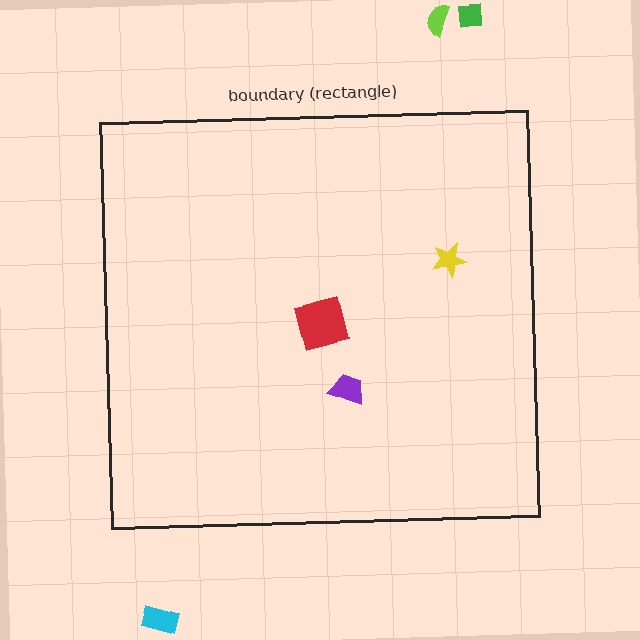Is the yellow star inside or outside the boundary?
Inside.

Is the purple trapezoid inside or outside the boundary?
Inside.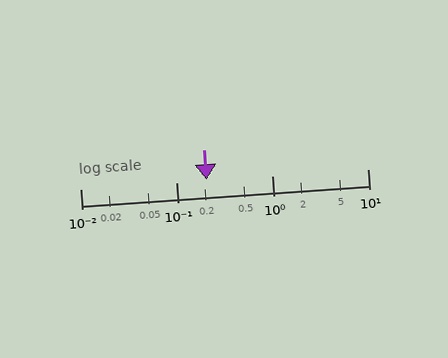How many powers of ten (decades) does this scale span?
The scale spans 3 decades, from 0.01 to 10.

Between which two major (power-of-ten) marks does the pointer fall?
The pointer is between 0.1 and 1.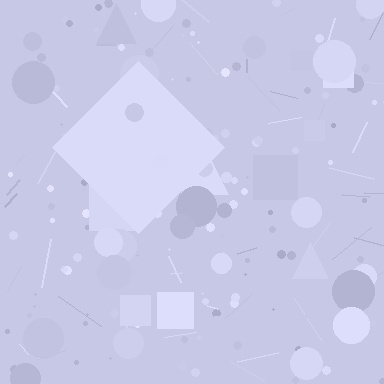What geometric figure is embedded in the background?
A diamond is embedded in the background.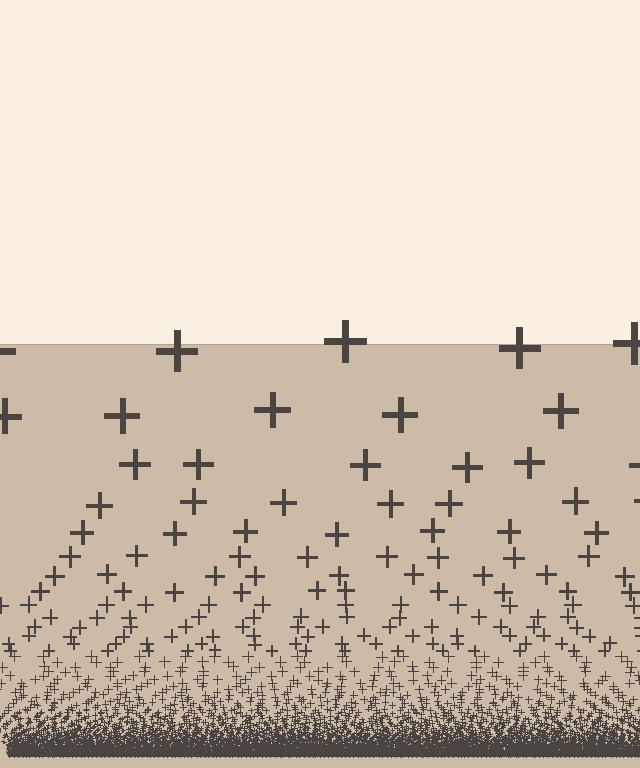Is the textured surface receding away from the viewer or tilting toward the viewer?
The surface appears to tilt toward the viewer. Texture elements get larger and sparser toward the top.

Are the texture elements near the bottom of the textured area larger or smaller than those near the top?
Smaller. The gradient is inverted — elements near the bottom are smaller and denser.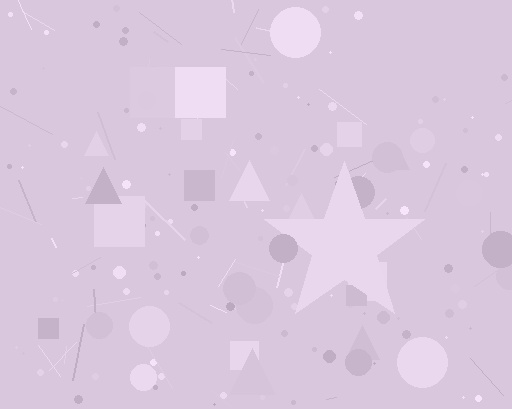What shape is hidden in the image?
A star is hidden in the image.